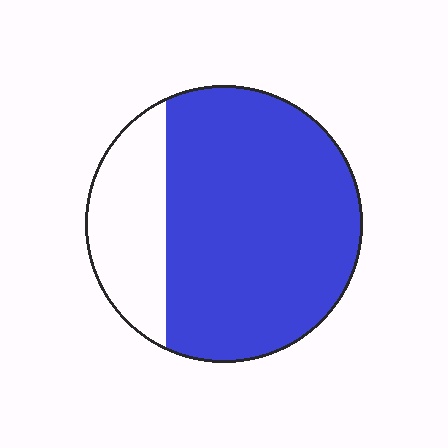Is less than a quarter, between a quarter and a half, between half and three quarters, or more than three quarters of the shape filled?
More than three quarters.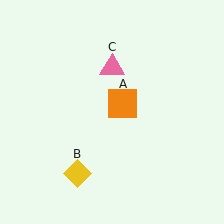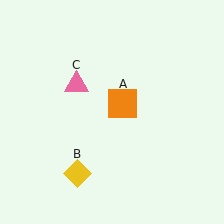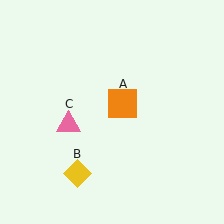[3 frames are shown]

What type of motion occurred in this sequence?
The pink triangle (object C) rotated counterclockwise around the center of the scene.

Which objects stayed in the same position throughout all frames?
Orange square (object A) and yellow diamond (object B) remained stationary.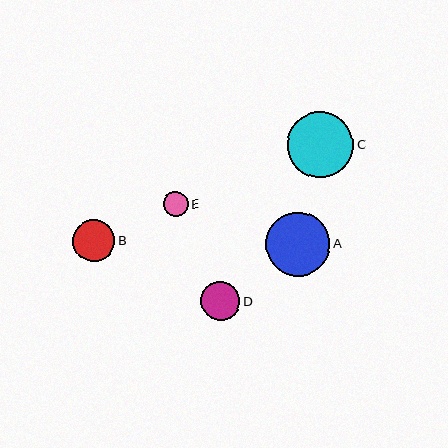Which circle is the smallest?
Circle E is the smallest with a size of approximately 25 pixels.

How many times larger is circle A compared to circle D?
Circle A is approximately 1.6 times the size of circle D.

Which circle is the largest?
Circle C is the largest with a size of approximately 66 pixels.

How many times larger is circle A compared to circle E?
Circle A is approximately 2.6 times the size of circle E.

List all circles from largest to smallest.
From largest to smallest: C, A, B, D, E.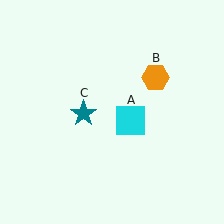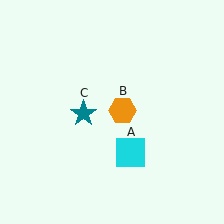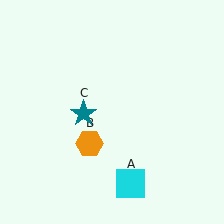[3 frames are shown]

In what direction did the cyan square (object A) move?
The cyan square (object A) moved down.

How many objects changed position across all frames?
2 objects changed position: cyan square (object A), orange hexagon (object B).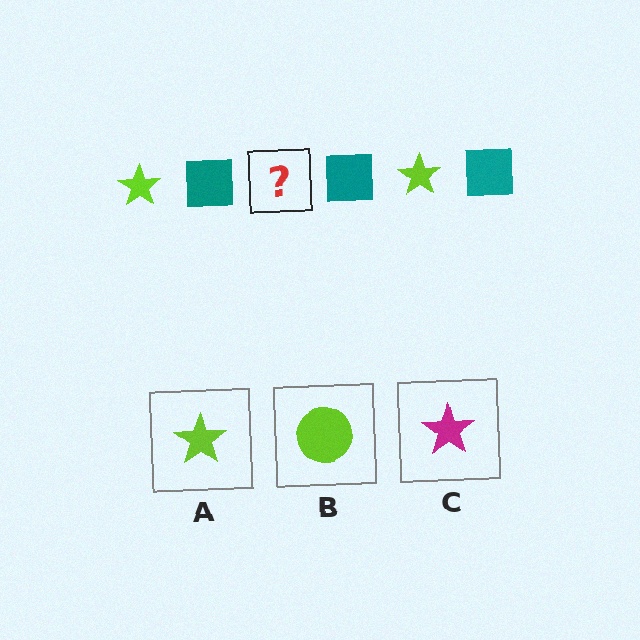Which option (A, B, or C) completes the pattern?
A.